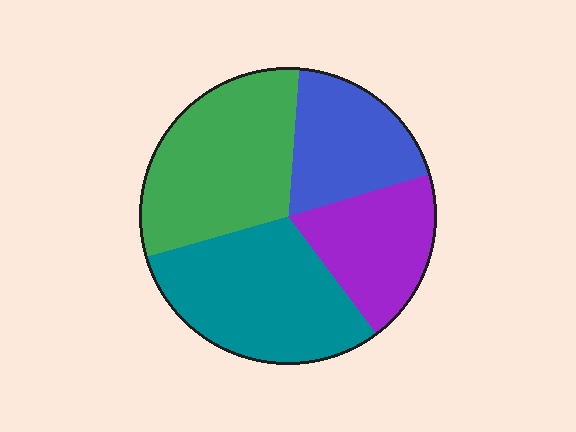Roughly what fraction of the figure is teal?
Teal takes up between a sixth and a third of the figure.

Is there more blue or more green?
Green.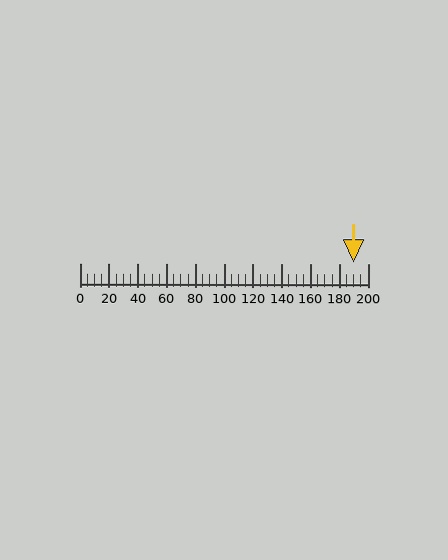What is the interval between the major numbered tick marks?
The major tick marks are spaced 20 units apart.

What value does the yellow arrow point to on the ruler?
The yellow arrow points to approximately 190.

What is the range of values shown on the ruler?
The ruler shows values from 0 to 200.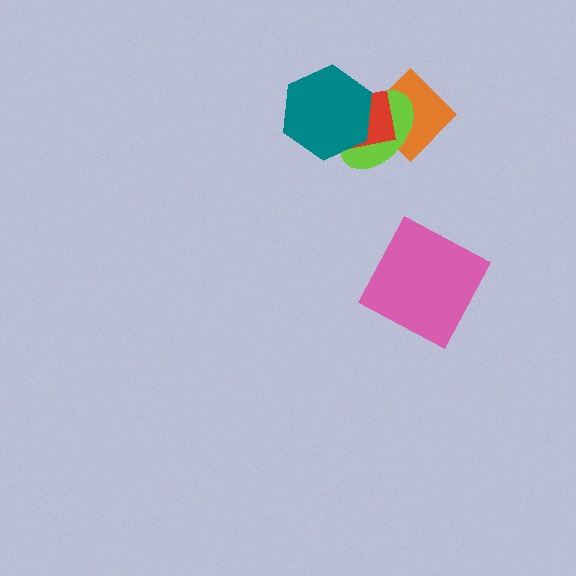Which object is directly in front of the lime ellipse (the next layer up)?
The red square is directly in front of the lime ellipse.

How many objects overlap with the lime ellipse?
3 objects overlap with the lime ellipse.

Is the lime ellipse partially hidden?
Yes, it is partially covered by another shape.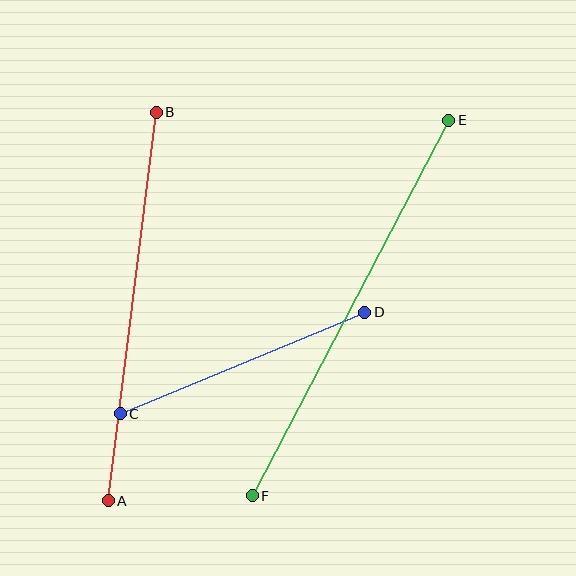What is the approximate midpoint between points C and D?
The midpoint is at approximately (242, 363) pixels.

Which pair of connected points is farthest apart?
Points E and F are farthest apart.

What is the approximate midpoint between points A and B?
The midpoint is at approximately (132, 306) pixels.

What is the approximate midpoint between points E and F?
The midpoint is at approximately (350, 308) pixels.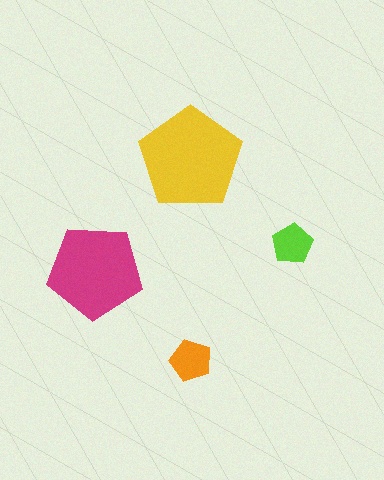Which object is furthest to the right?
The lime pentagon is rightmost.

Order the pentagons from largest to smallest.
the yellow one, the magenta one, the orange one, the lime one.